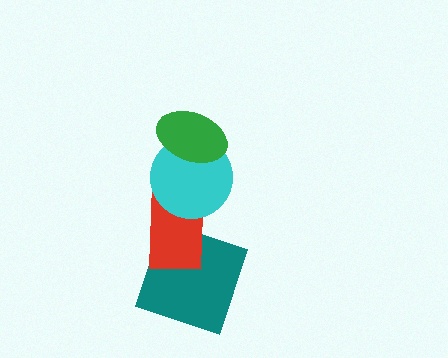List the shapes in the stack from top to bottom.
From top to bottom: the green ellipse, the cyan circle, the red rectangle, the teal square.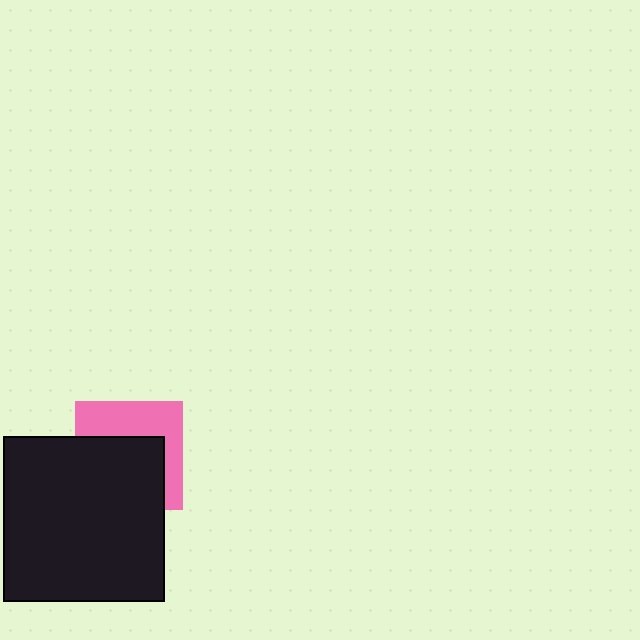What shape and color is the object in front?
The object in front is a black rectangle.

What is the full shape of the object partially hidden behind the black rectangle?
The partially hidden object is a pink square.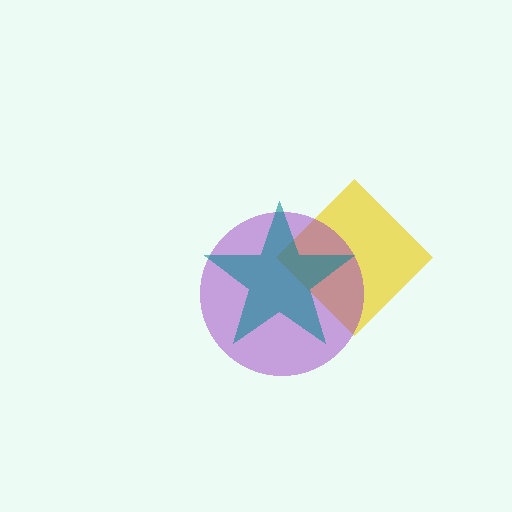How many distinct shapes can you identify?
There are 3 distinct shapes: a yellow diamond, a purple circle, a teal star.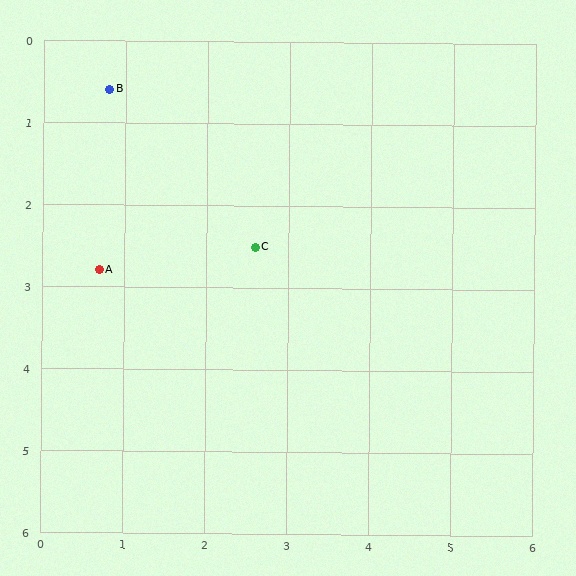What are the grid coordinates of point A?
Point A is at approximately (0.7, 2.8).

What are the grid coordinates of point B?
Point B is at approximately (0.8, 0.6).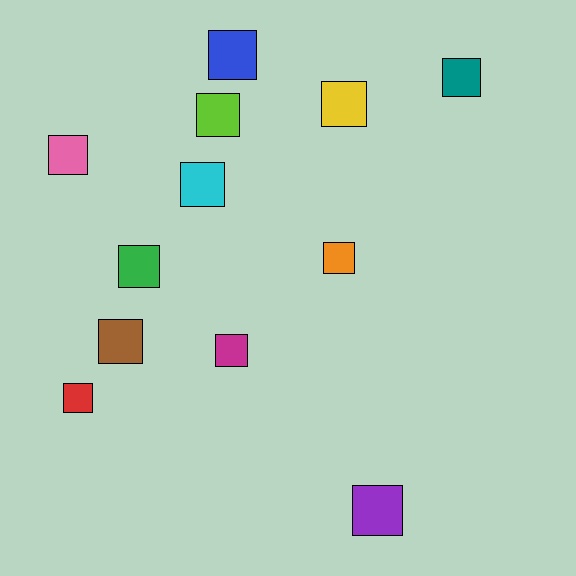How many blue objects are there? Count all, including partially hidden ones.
There is 1 blue object.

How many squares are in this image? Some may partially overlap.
There are 12 squares.